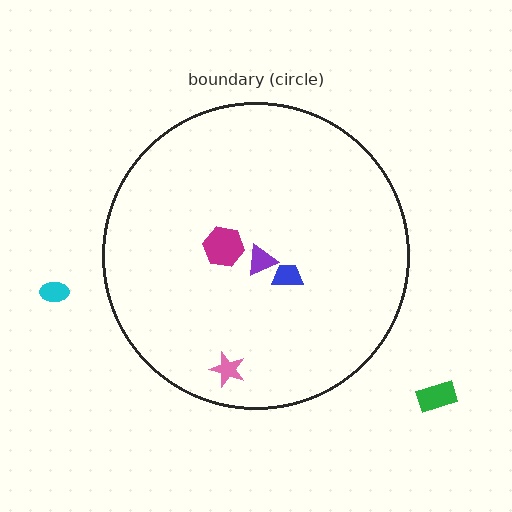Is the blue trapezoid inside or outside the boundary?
Inside.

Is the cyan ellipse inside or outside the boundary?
Outside.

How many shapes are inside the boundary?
4 inside, 2 outside.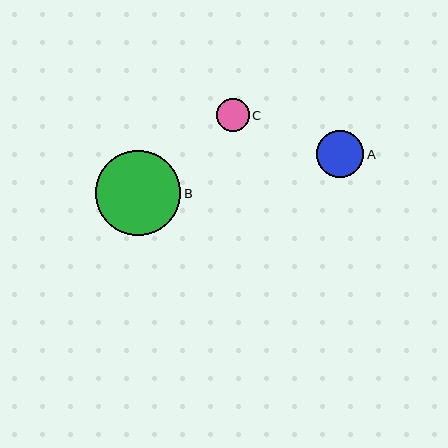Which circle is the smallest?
Circle C is the smallest with a size of approximately 33 pixels.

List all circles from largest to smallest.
From largest to smallest: B, A, C.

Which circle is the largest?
Circle B is the largest with a size of approximately 85 pixels.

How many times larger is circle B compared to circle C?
Circle B is approximately 2.6 times the size of circle C.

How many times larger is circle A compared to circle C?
Circle A is approximately 1.4 times the size of circle C.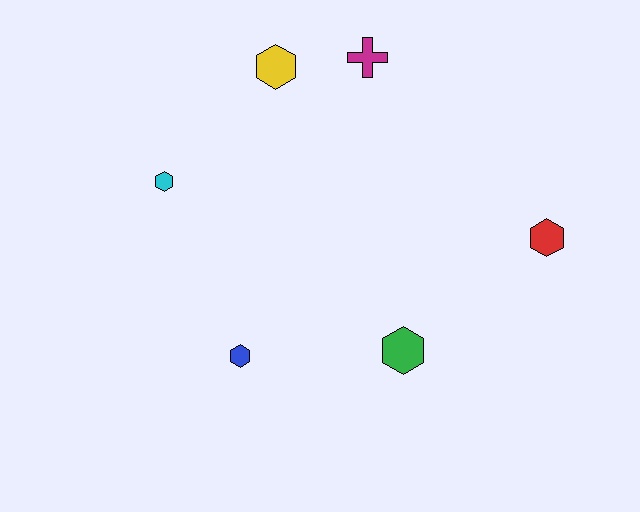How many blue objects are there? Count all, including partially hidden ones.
There is 1 blue object.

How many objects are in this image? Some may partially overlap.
There are 6 objects.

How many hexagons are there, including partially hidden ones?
There are 5 hexagons.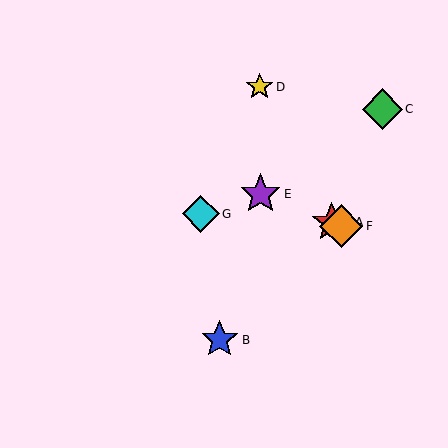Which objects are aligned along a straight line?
Objects A, E, F are aligned along a straight line.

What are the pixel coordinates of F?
Object F is at (341, 226).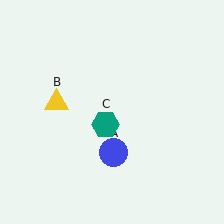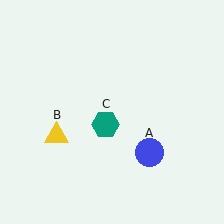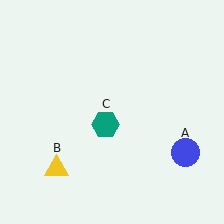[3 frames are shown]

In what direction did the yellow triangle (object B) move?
The yellow triangle (object B) moved down.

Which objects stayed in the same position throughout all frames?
Teal hexagon (object C) remained stationary.